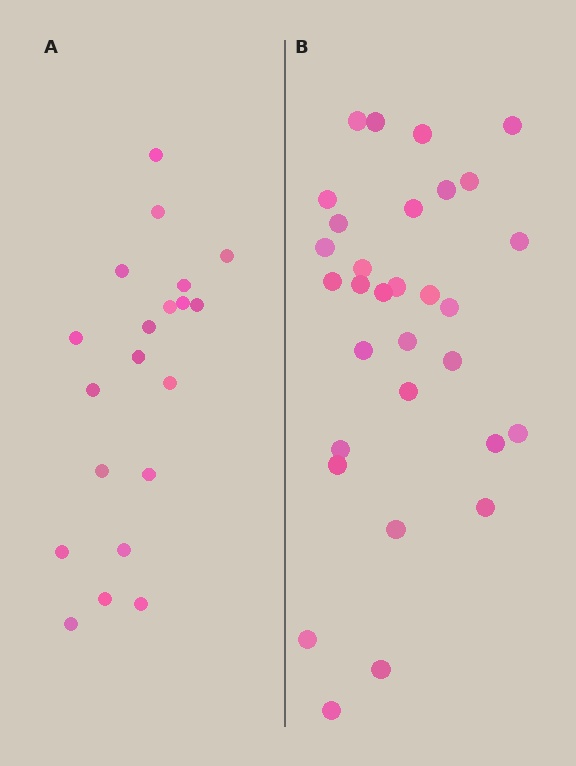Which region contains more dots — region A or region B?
Region B (the right region) has more dots.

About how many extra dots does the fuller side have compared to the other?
Region B has roughly 12 or so more dots than region A.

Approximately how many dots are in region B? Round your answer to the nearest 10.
About 30 dots. (The exact count is 31, which rounds to 30.)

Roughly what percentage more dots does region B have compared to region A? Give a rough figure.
About 55% more.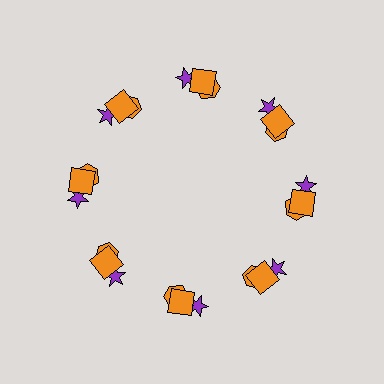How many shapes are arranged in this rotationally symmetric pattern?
There are 24 shapes, arranged in 8 groups of 3.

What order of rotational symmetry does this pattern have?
This pattern has 8-fold rotational symmetry.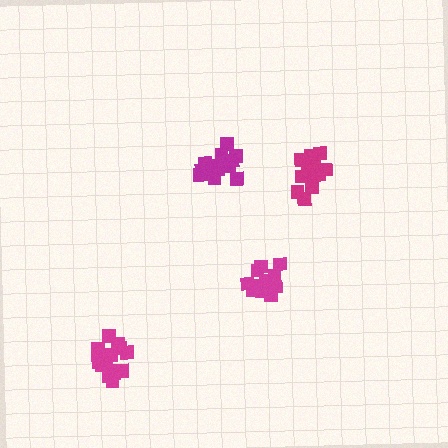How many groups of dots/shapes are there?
There are 4 groups.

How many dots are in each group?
Group 1: 12 dots, Group 2: 14 dots, Group 3: 14 dots, Group 4: 15 dots (55 total).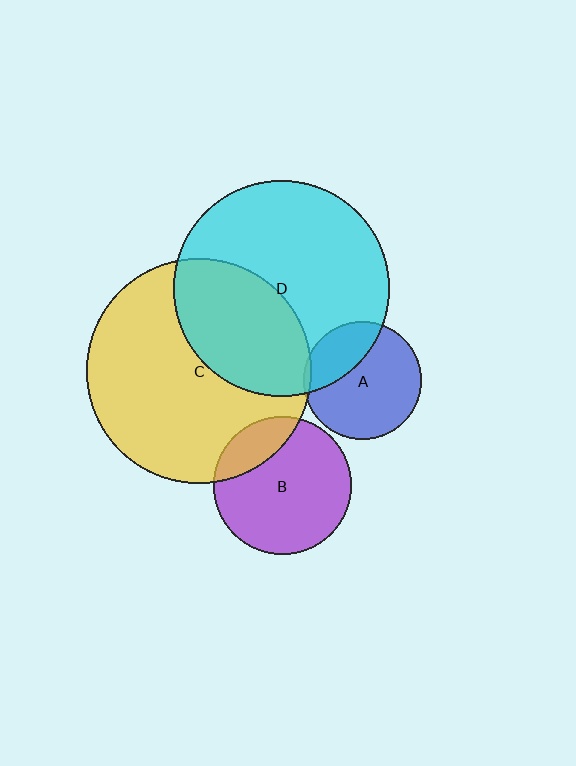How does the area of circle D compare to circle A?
Approximately 3.4 times.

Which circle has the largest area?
Circle C (yellow).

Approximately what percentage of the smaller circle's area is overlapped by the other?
Approximately 20%.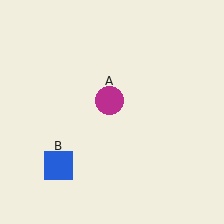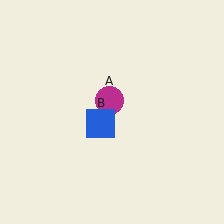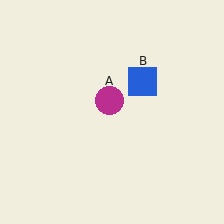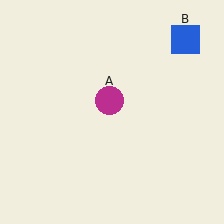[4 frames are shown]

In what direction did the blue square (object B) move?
The blue square (object B) moved up and to the right.